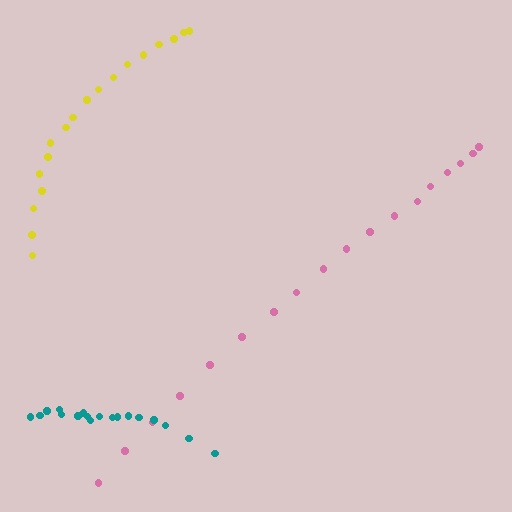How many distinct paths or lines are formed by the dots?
There are 3 distinct paths.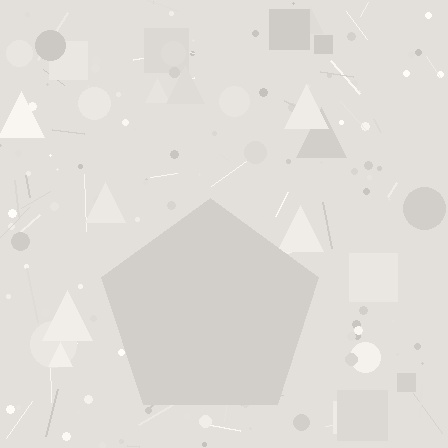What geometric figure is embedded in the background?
A pentagon is embedded in the background.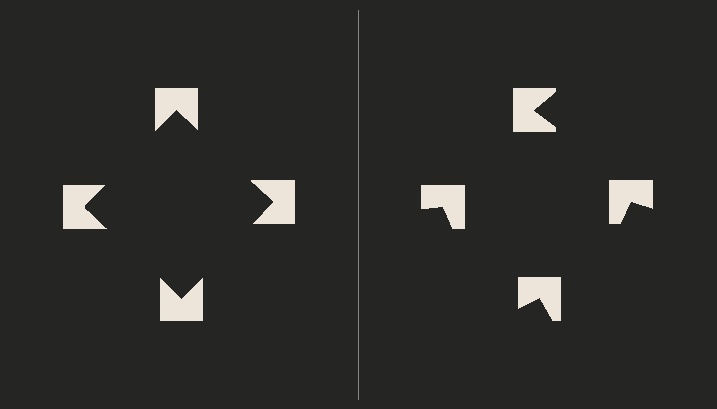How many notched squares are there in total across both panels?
8 — 4 on each side.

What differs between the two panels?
The notched squares are positioned identically on both sides; only the wedge orientations differ. On the left they align to a square; on the right they are misaligned.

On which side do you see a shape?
An illusory square appears on the left side. On the right side the wedge cuts are rotated, so no coherent shape forms.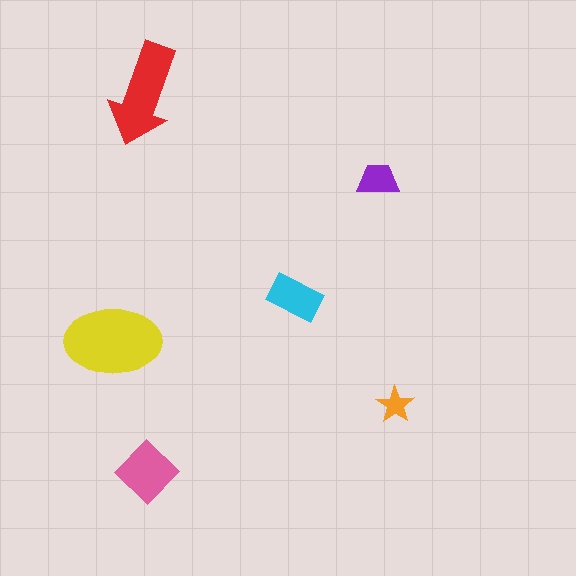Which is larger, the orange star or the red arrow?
The red arrow.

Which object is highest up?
The red arrow is topmost.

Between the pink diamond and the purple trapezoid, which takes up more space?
The pink diamond.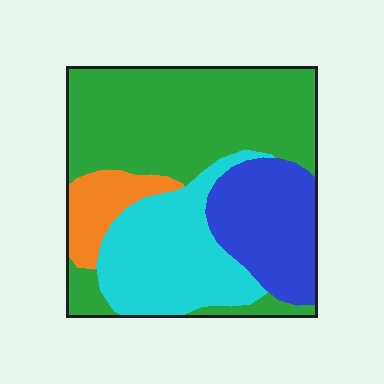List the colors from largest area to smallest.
From largest to smallest: green, cyan, blue, orange.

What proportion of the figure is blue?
Blue covers 20% of the figure.